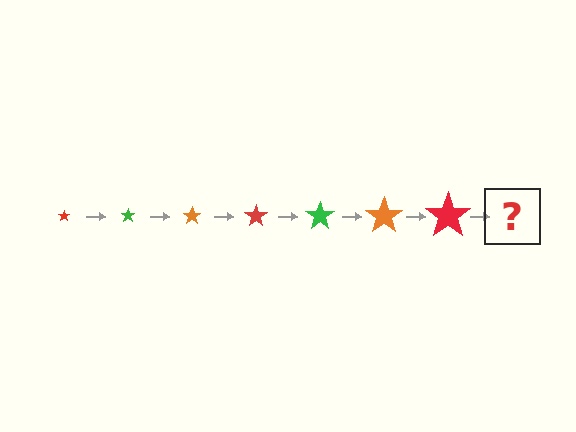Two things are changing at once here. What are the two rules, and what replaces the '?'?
The two rules are that the star grows larger each step and the color cycles through red, green, and orange. The '?' should be a green star, larger than the previous one.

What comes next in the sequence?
The next element should be a green star, larger than the previous one.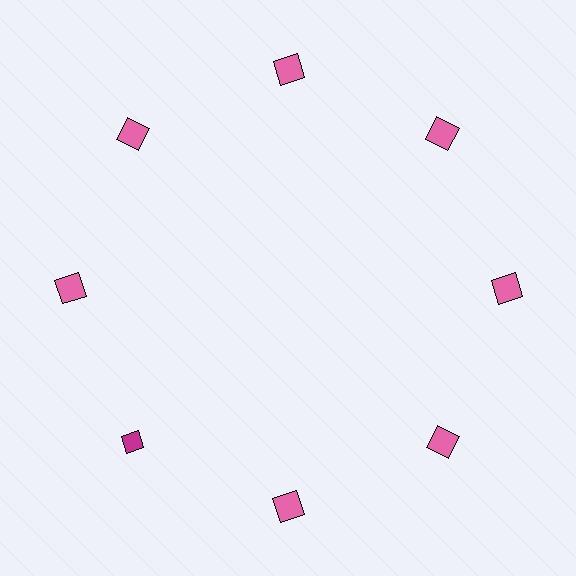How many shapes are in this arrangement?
There are 8 shapes arranged in a ring pattern.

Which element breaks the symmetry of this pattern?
The magenta diamond at roughly the 8 o'clock position breaks the symmetry. All other shapes are pink squares.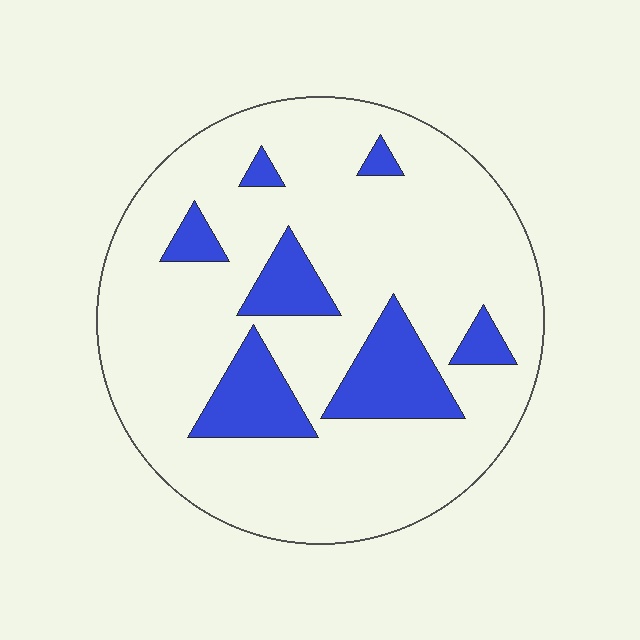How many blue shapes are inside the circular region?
7.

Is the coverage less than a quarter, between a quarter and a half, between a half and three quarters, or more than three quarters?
Less than a quarter.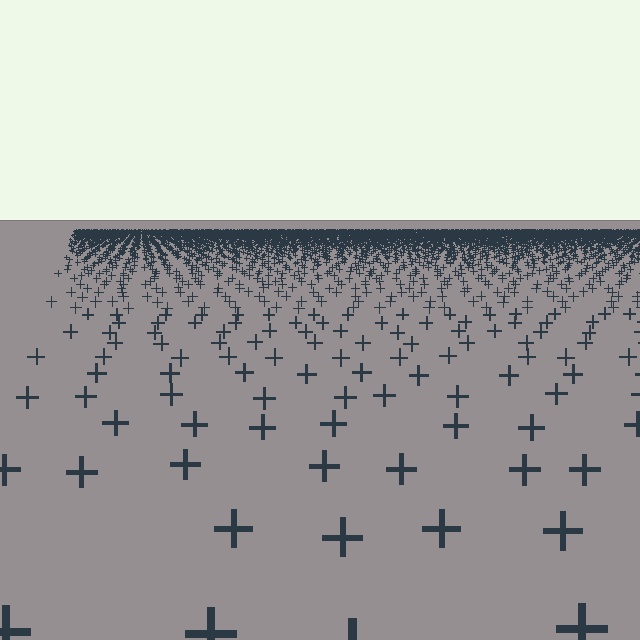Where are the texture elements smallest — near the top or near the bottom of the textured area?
Near the top.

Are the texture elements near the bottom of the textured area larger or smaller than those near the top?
Larger. Near the bottom, elements are closer to the viewer and appear at a bigger on-screen size.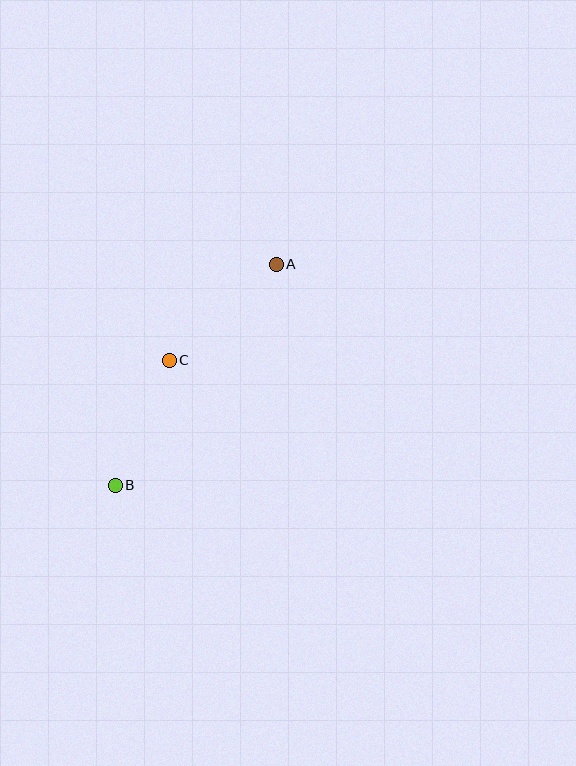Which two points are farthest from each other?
Points A and B are farthest from each other.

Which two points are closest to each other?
Points B and C are closest to each other.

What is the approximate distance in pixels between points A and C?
The distance between A and C is approximately 144 pixels.